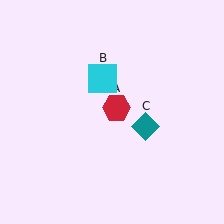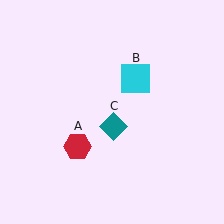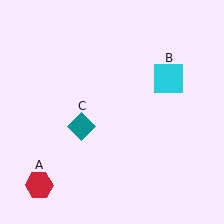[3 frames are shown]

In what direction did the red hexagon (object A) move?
The red hexagon (object A) moved down and to the left.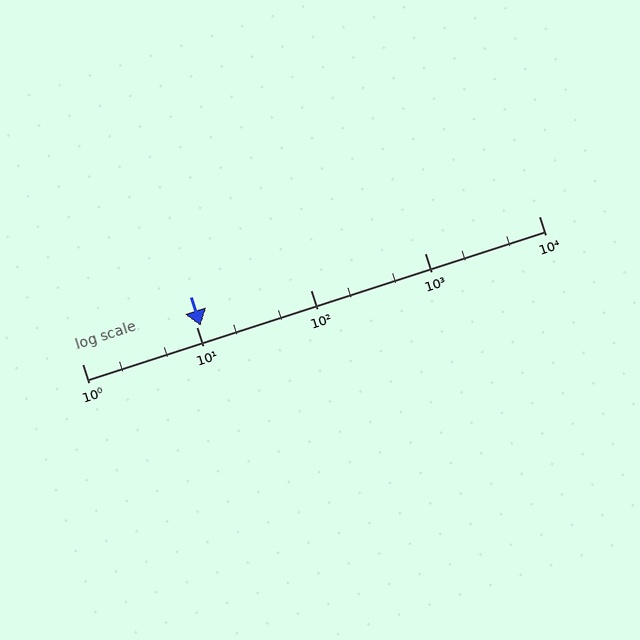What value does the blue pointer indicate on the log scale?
The pointer indicates approximately 11.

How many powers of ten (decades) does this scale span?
The scale spans 4 decades, from 1 to 10000.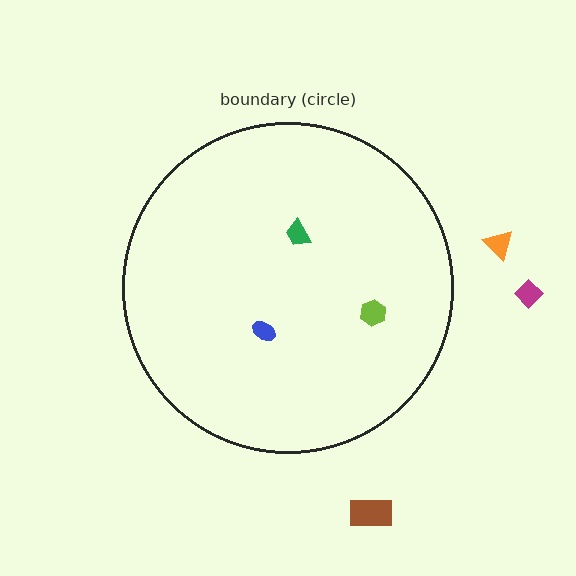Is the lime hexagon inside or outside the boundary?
Inside.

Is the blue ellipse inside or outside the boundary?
Inside.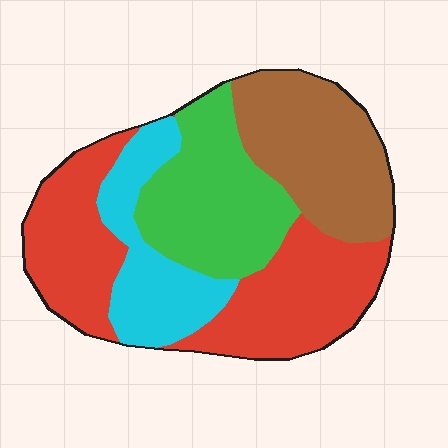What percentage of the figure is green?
Green takes up about one quarter (1/4) of the figure.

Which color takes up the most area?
Red, at roughly 35%.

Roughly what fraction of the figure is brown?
Brown takes up less than a quarter of the figure.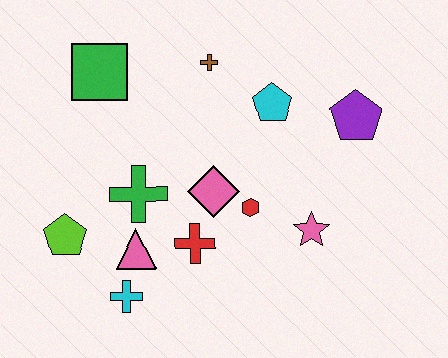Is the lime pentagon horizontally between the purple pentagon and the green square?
No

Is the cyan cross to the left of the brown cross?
Yes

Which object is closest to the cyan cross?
The pink triangle is closest to the cyan cross.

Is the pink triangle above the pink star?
No